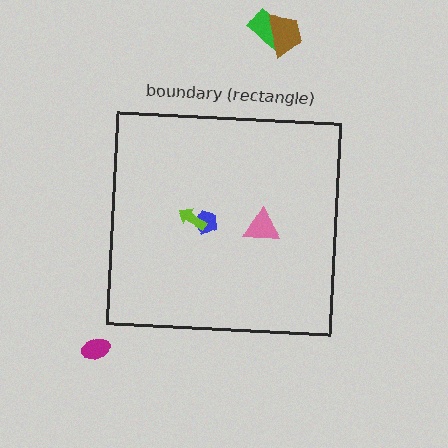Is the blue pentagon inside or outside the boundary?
Inside.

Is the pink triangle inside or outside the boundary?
Inside.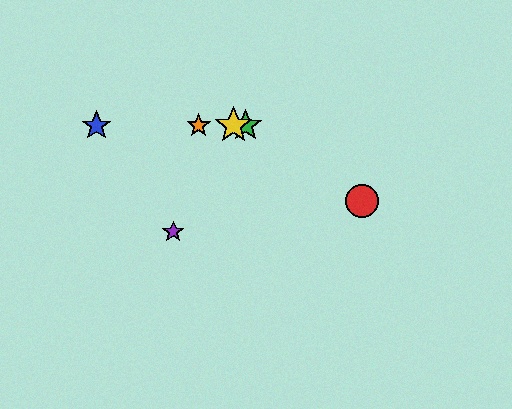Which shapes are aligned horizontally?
The blue star, the green star, the yellow star, the orange star are aligned horizontally.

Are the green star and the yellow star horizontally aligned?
Yes, both are at y≈126.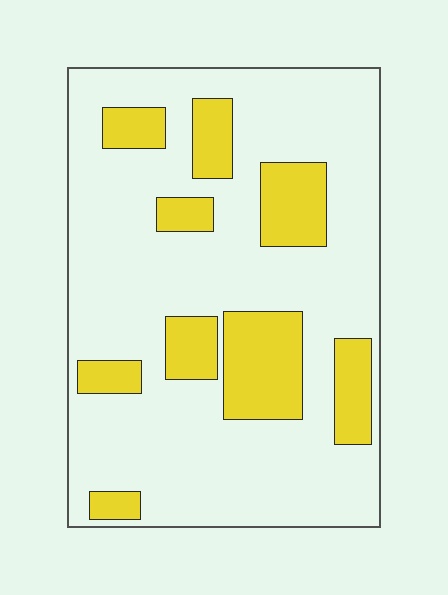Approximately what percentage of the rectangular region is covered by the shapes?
Approximately 25%.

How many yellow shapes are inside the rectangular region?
9.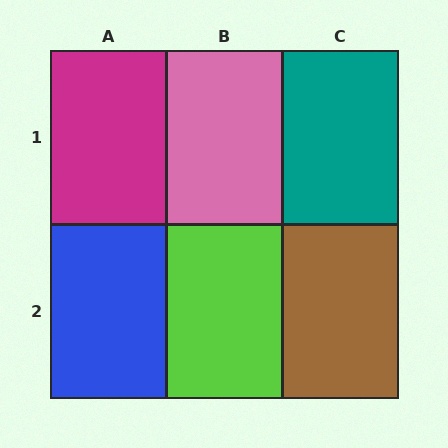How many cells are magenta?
1 cell is magenta.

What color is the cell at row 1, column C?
Teal.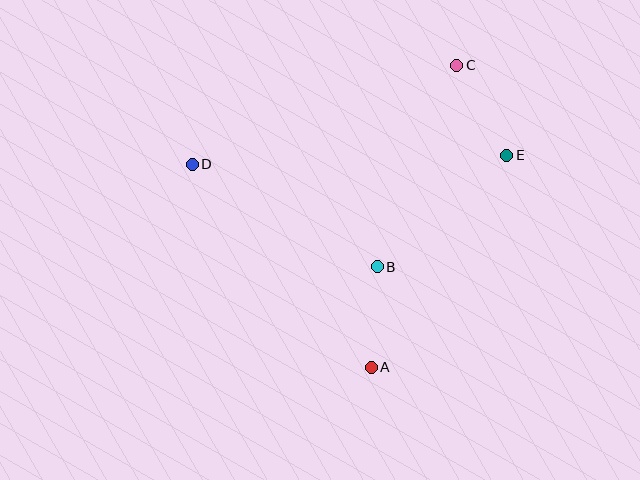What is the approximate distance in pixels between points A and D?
The distance between A and D is approximately 271 pixels.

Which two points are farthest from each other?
Points D and E are farthest from each other.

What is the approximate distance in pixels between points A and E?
The distance between A and E is approximately 251 pixels.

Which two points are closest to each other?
Points A and B are closest to each other.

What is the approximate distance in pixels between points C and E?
The distance between C and E is approximately 103 pixels.